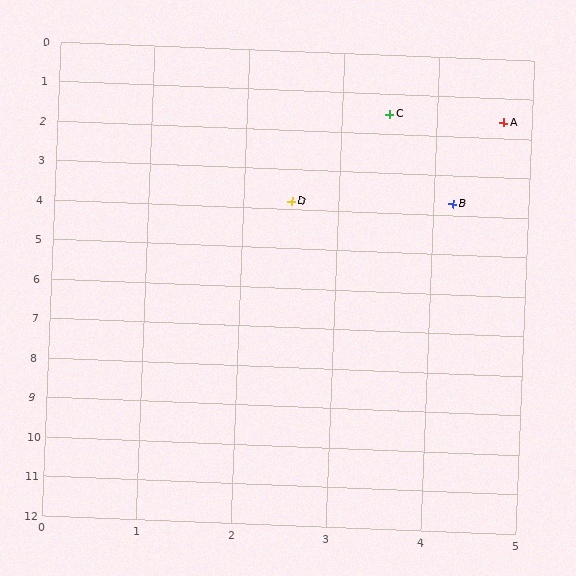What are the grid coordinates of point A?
Point A is at approximately (4.7, 1.6).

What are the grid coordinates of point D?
Point D is at approximately (2.5, 3.8).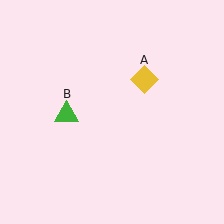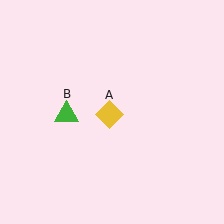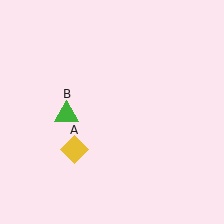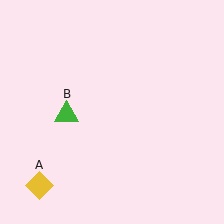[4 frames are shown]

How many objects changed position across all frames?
1 object changed position: yellow diamond (object A).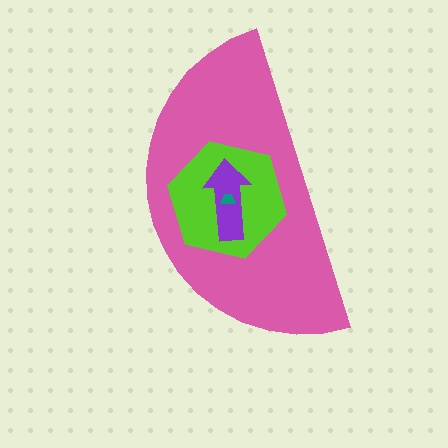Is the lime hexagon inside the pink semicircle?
Yes.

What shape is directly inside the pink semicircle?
The lime hexagon.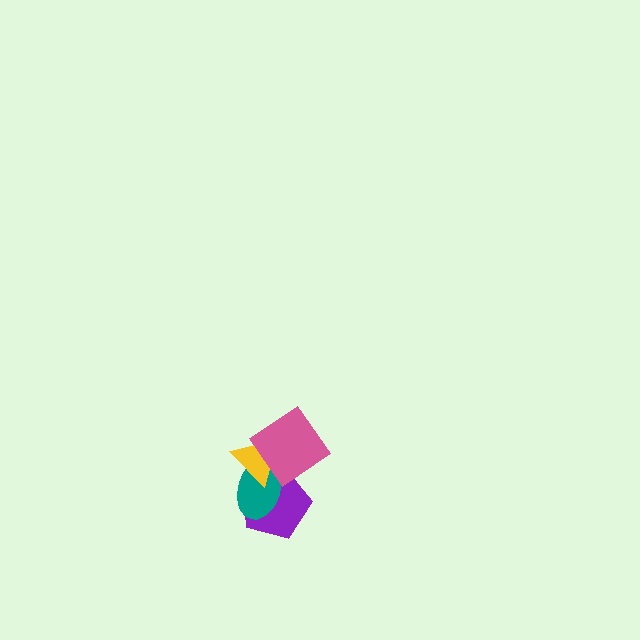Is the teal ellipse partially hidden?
Yes, it is partially covered by another shape.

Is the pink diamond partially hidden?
No, no other shape covers it.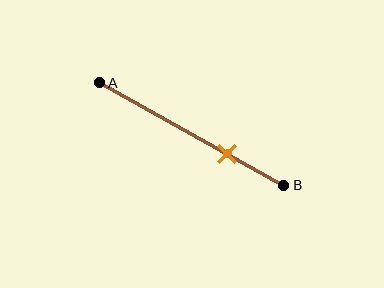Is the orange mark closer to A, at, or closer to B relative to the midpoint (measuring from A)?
The orange mark is closer to point B than the midpoint of segment AB.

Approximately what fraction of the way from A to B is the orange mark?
The orange mark is approximately 70% of the way from A to B.